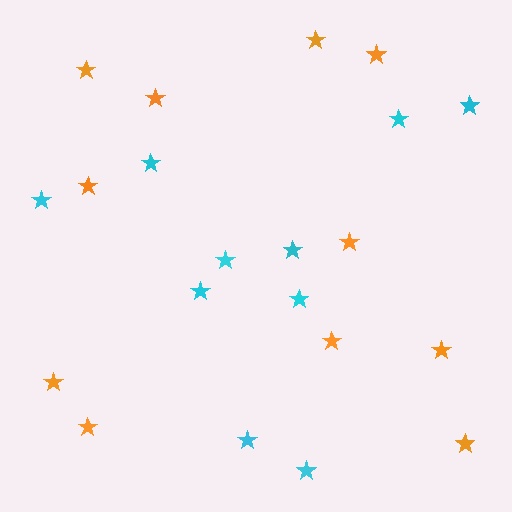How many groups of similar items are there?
There are 2 groups: one group of cyan stars (10) and one group of orange stars (11).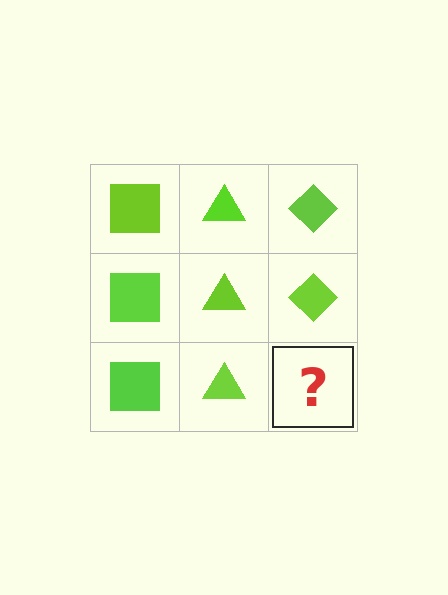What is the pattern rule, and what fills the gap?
The rule is that each column has a consistent shape. The gap should be filled with a lime diamond.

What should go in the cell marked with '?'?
The missing cell should contain a lime diamond.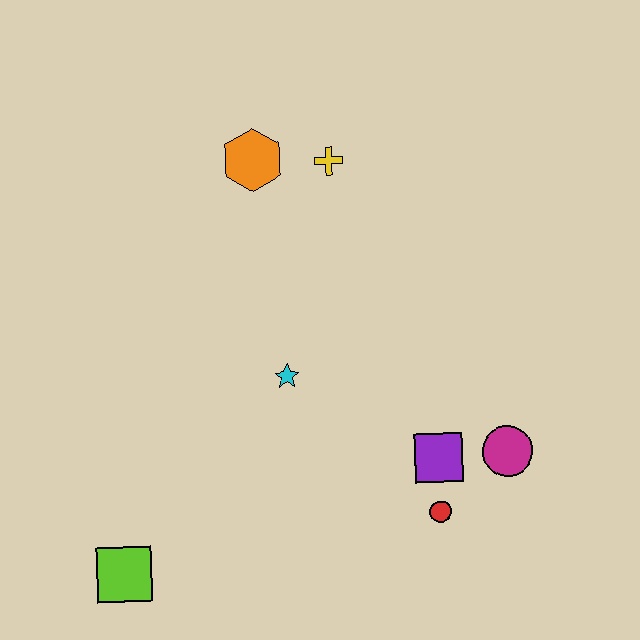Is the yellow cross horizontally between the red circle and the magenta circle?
No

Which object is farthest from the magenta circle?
The lime square is farthest from the magenta circle.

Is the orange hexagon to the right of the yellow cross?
No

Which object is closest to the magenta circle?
The purple square is closest to the magenta circle.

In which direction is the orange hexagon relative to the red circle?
The orange hexagon is above the red circle.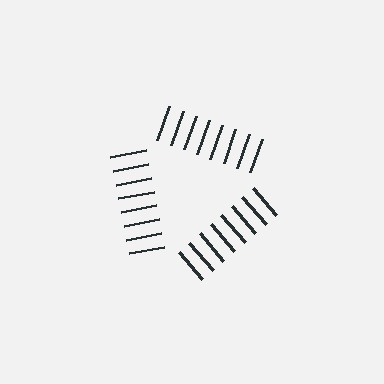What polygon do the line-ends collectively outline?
An illusory triangle — the line segments terminate on its edges but no continuous stroke is drawn.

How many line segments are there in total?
24 — 8 along each of the 3 edges.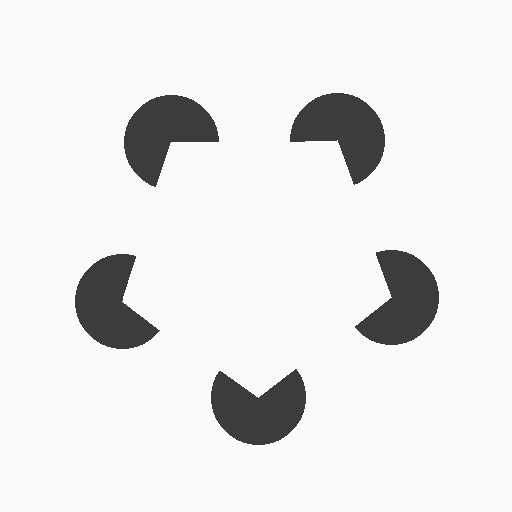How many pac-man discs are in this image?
There are 5 — one at each vertex of the illusory pentagon.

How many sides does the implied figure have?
5 sides.